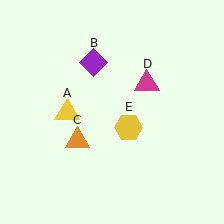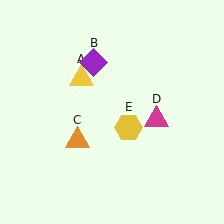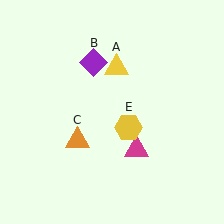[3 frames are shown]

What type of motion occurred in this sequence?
The yellow triangle (object A), magenta triangle (object D) rotated clockwise around the center of the scene.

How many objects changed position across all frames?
2 objects changed position: yellow triangle (object A), magenta triangle (object D).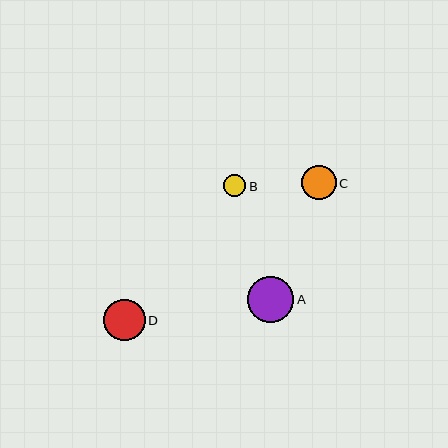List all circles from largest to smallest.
From largest to smallest: A, D, C, B.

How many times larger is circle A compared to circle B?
Circle A is approximately 2.1 times the size of circle B.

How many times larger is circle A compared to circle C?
Circle A is approximately 1.3 times the size of circle C.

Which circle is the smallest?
Circle B is the smallest with a size of approximately 22 pixels.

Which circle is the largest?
Circle A is the largest with a size of approximately 46 pixels.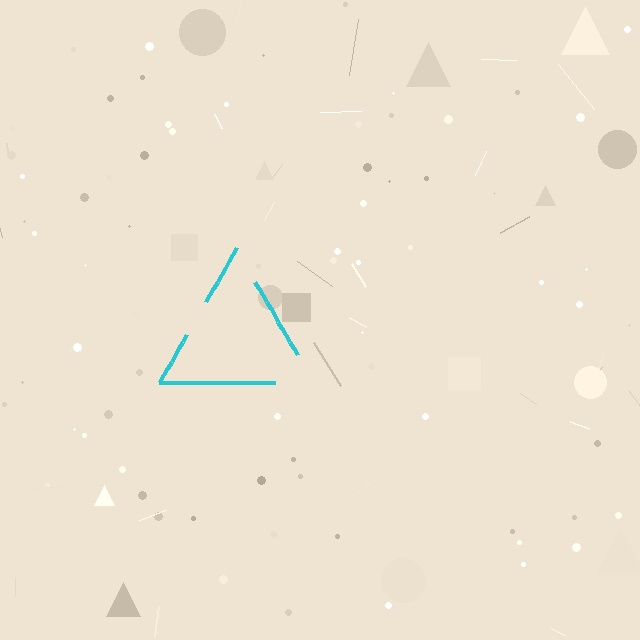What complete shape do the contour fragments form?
The contour fragments form a triangle.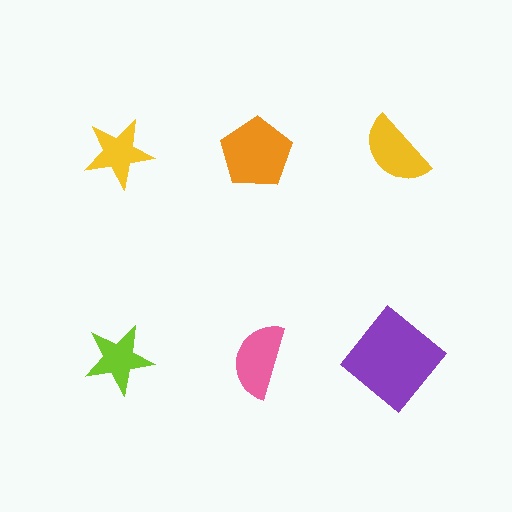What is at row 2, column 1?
A lime star.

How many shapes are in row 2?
3 shapes.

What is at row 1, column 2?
An orange pentagon.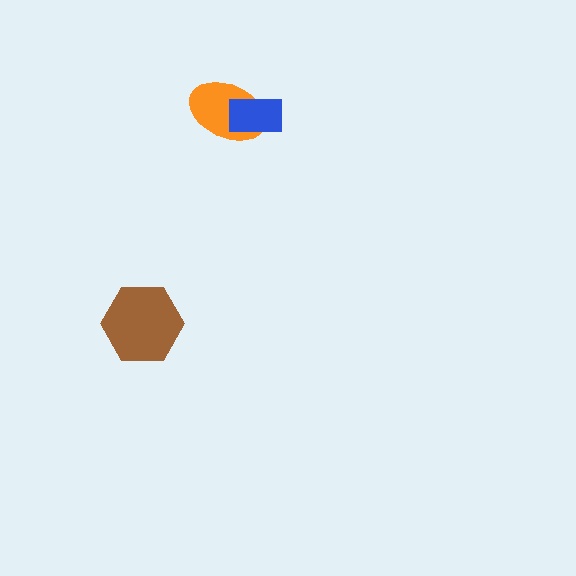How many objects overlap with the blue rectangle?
1 object overlaps with the blue rectangle.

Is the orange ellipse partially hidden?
Yes, it is partially covered by another shape.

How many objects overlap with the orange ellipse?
1 object overlaps with the orange ellipse.